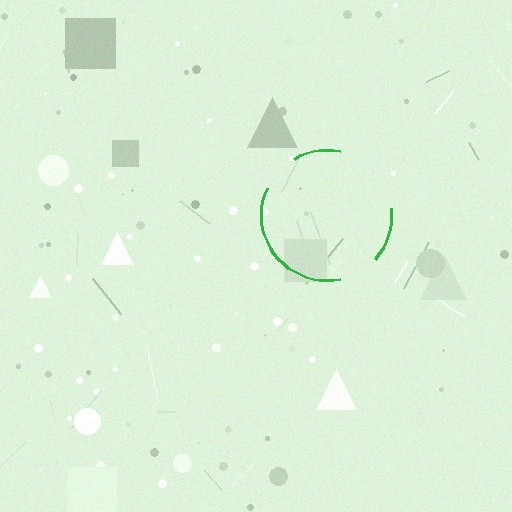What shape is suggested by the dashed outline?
The dashed outline suggests a circle.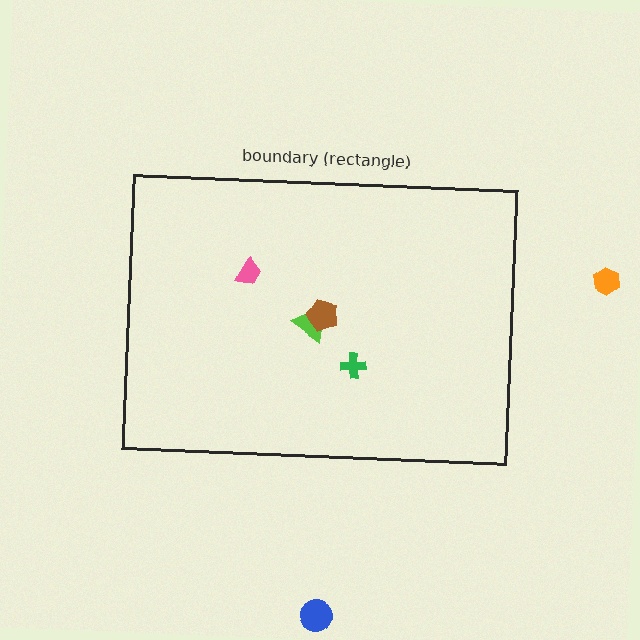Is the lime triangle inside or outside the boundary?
Inside.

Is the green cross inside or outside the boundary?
Inside.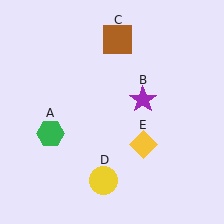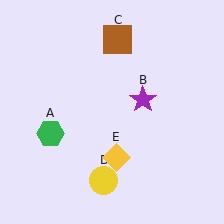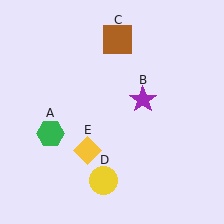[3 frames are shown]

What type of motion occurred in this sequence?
The yellow diamond (object E) rotated clockwise around the center of the scene.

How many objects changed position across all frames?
1 object changed position: yellow diamond (object E).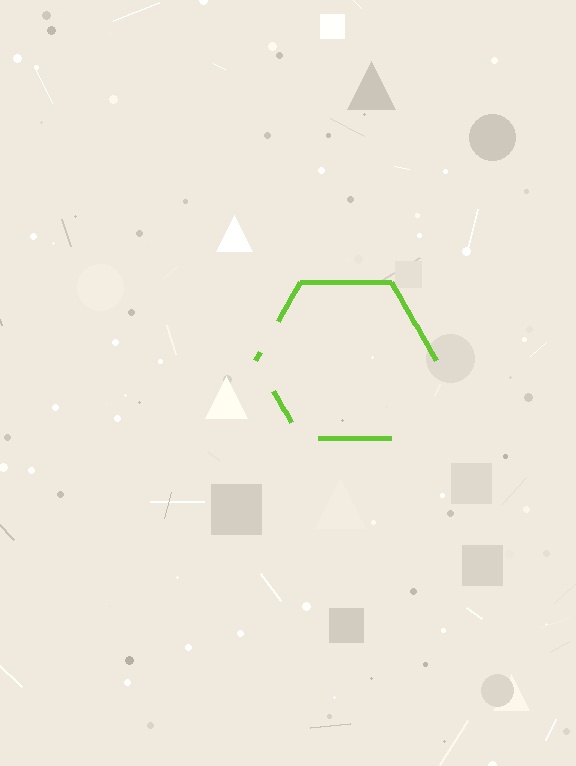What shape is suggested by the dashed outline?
The dashed outline suggests a hexagon.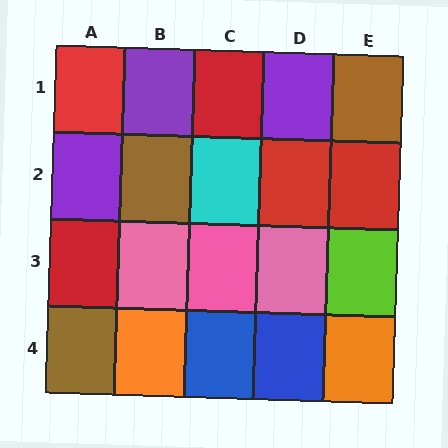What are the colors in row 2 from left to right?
Purple, brown, cyan, red, red.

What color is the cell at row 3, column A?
Red.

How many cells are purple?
3 cells are purple.